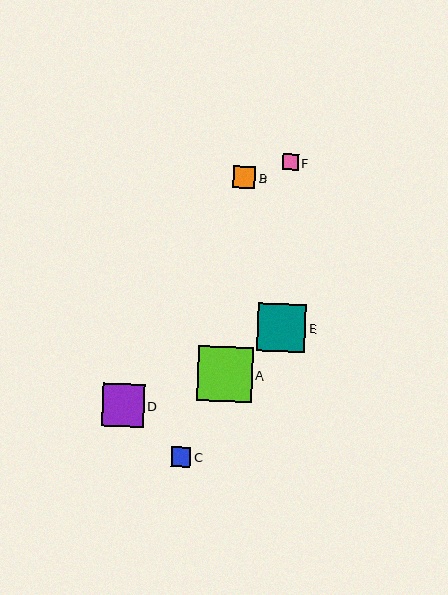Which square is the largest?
Square A is the largest with a size of approximately 55 pixels.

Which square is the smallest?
Square F is the smallest with a size of approximately 16 pixels.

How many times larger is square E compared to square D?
Square E is approximately 1.1 times the size of square D.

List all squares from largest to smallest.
From largest to smallest: A, E, D, B, C, F.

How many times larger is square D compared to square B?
Square D is approximately 1.9 times the size of square B.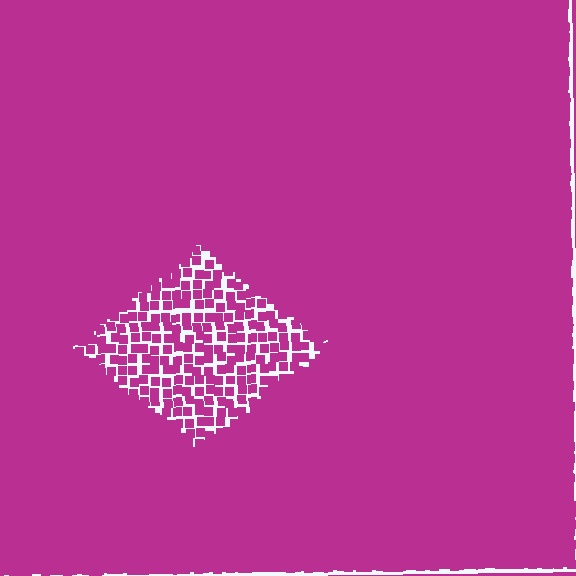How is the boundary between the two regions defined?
The boundary is defined by a change in element density (approximately 2.6x ratio). All elements are the same color, size, and shape.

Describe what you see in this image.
The image contains small magenta elements arranged at two different densities. A diamond-shaped region is visible where the elements are less densely packed than the surrounding area.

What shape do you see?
I see a diamond.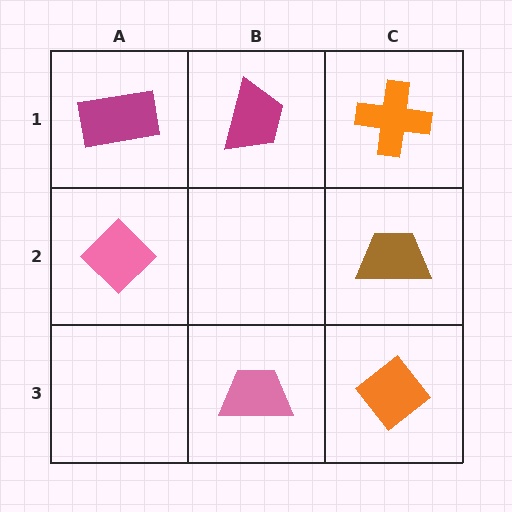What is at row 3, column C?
An orange diamond.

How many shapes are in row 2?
2 shapes.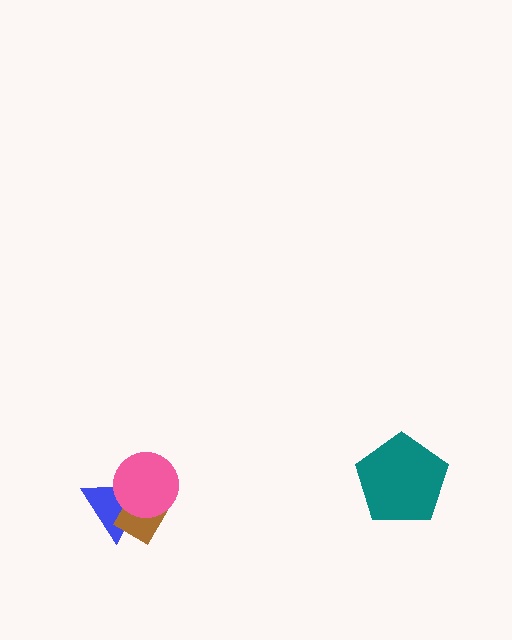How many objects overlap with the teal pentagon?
0 objects overlap with the teal pentagon.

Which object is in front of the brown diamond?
The pink circle is in front of the brown diamond.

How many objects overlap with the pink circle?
2 objects overlap with the pink circle.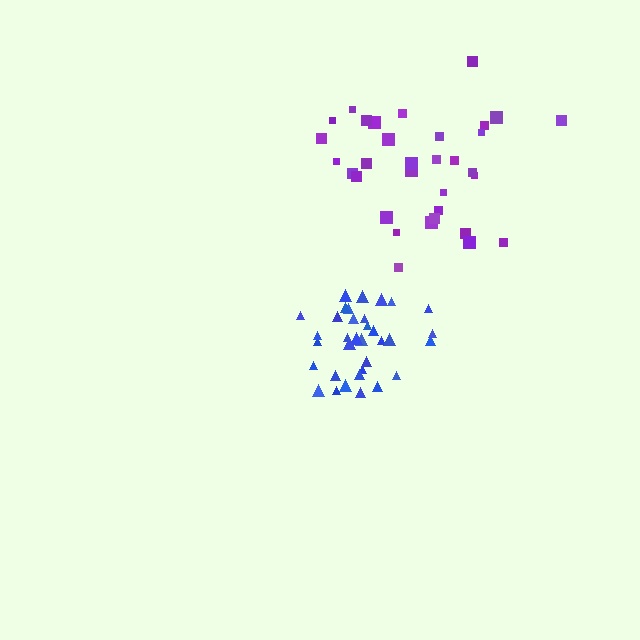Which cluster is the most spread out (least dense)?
Purple.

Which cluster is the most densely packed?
Blue.